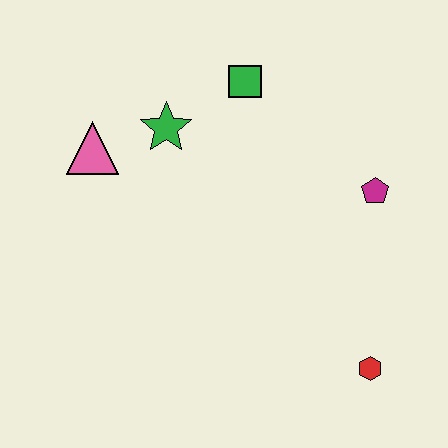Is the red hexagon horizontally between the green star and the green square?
No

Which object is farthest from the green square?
The red hexagon is farthest from the green square.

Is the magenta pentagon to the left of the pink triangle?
No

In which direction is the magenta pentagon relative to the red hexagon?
The magenta pentagon is above the red hexagon.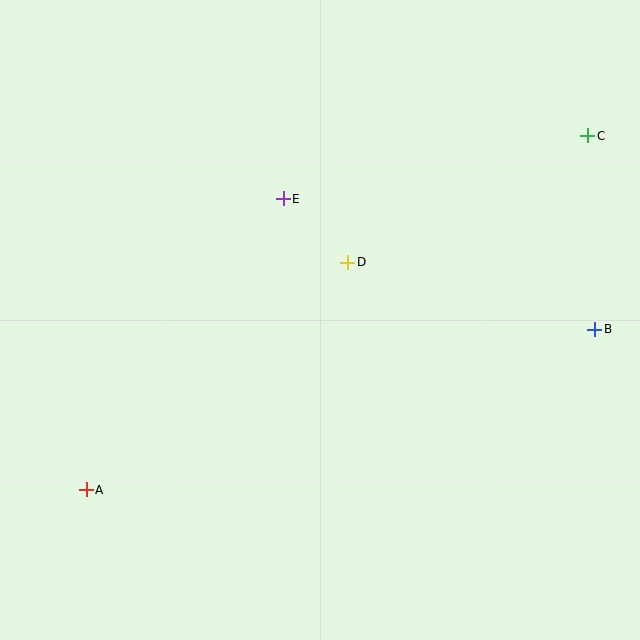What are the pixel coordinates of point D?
Point D is at (348, 262).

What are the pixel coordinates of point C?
Point C is at (588, 136).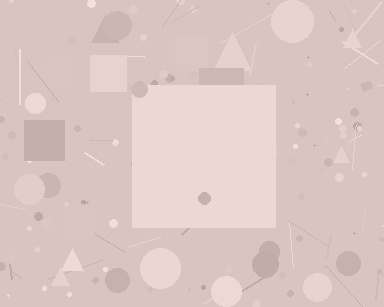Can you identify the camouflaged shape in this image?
The camouflaged shape is a square.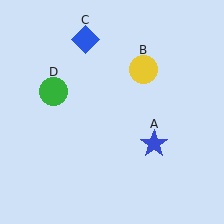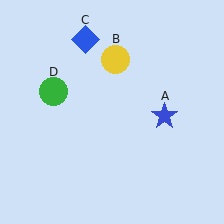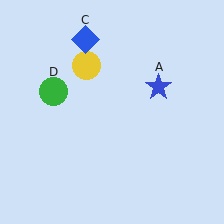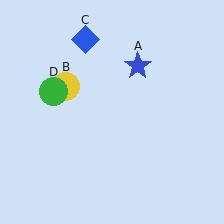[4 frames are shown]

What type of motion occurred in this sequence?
The blue star (object A), yellow circle (object B) rotated counterclockwise around the center of the scene.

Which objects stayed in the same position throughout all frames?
Blue diamond (object C) and green circle (object D) remained stationary.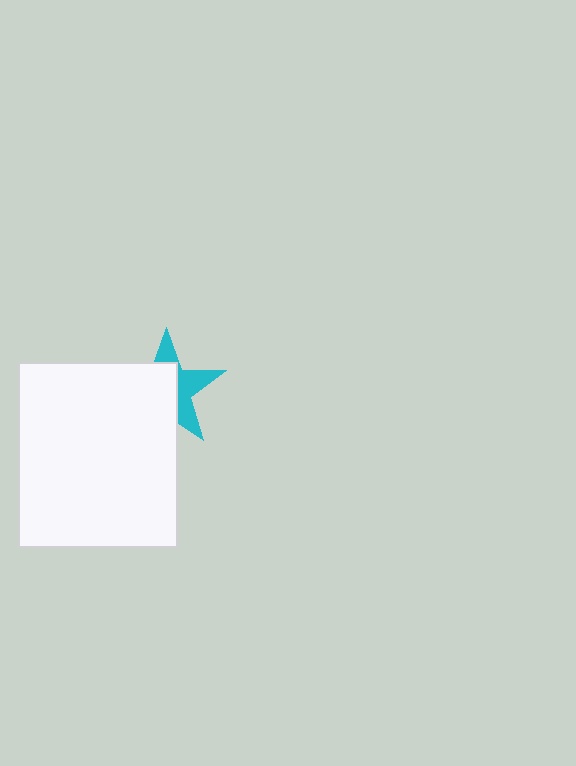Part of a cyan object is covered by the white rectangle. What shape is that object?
It is a star.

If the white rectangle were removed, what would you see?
You would see the complete cyan star.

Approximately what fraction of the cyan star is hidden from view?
Roughly 59% of the cyan star is hidden behind the white rectangle.